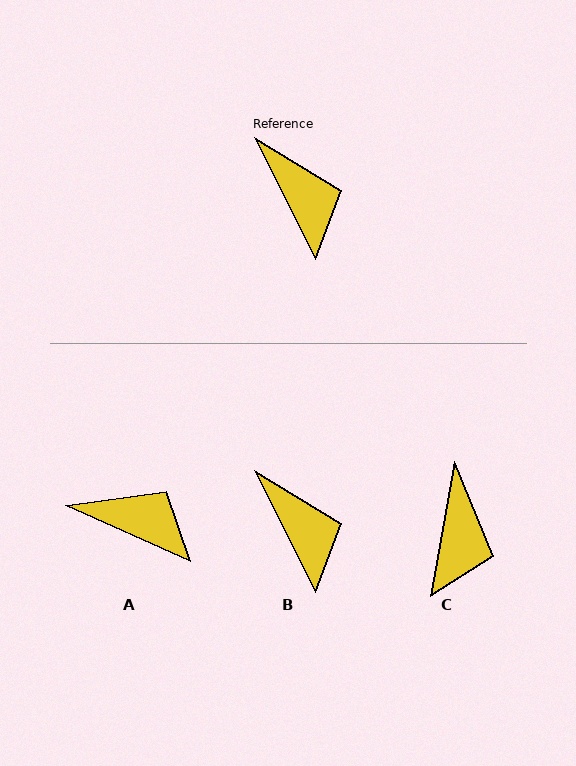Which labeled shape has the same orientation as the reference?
B.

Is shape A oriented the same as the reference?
No, it is off by about 39 degrees.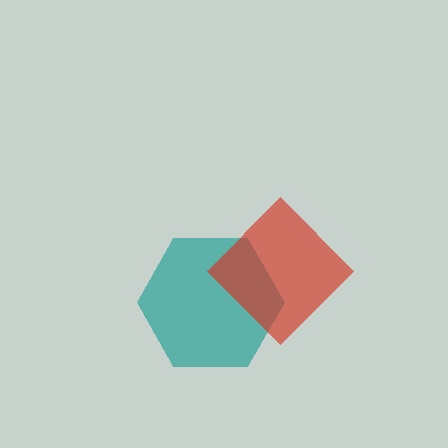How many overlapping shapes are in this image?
There are 2 overlapping shapes in the image.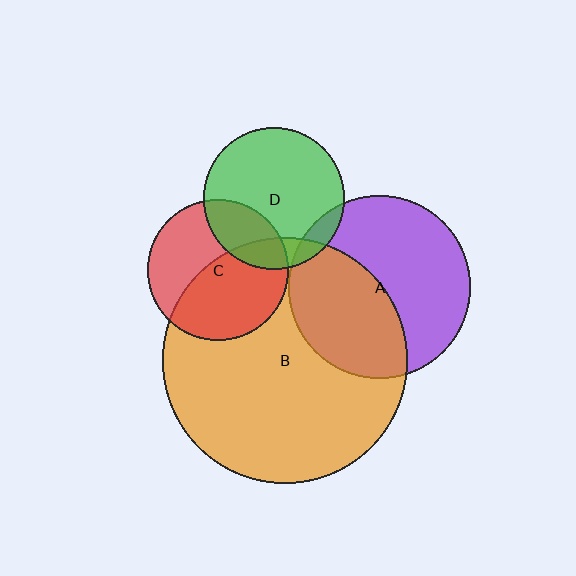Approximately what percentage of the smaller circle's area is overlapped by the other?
Approximately 55%.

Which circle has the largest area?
Circle B (orange).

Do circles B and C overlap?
Yes.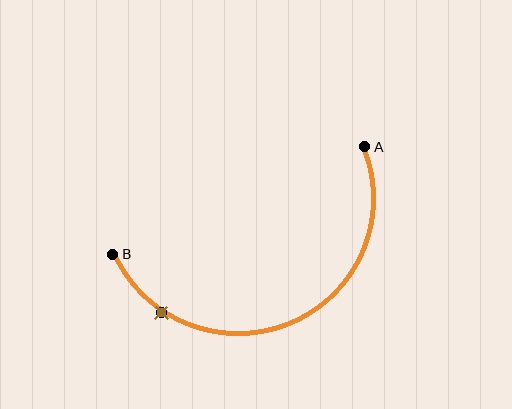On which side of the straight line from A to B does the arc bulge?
The arc bulges below the straight line connecting A and B.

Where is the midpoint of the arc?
The arc midpoint is the point on the curve farthest from the straight line joining A and B. It sits below that line.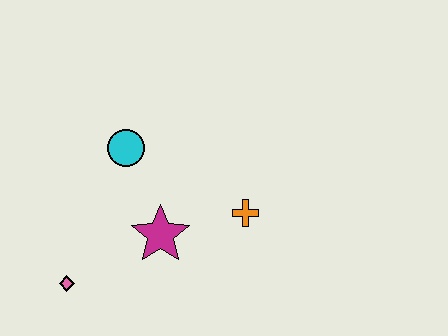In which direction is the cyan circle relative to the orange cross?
The cyan circle is to the left of the orange cross.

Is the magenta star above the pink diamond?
Yes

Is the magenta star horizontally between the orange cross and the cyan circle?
Yes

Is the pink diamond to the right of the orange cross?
No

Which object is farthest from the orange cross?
The pink diamond is farthest from the orange cross.